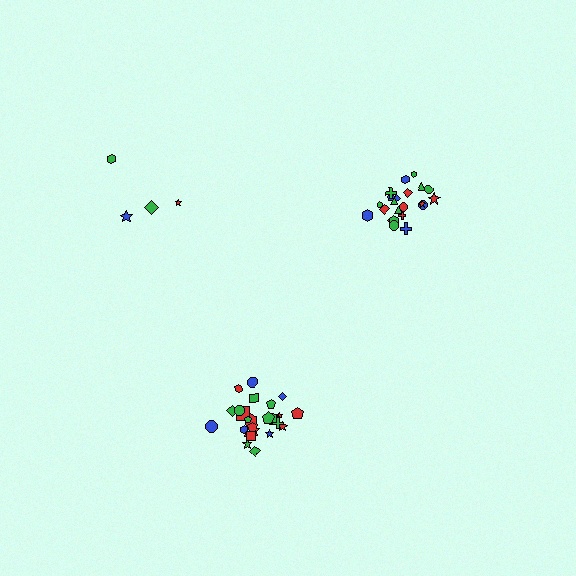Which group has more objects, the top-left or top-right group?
The top-right group.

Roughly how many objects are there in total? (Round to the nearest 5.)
Roughly 50 objects in total.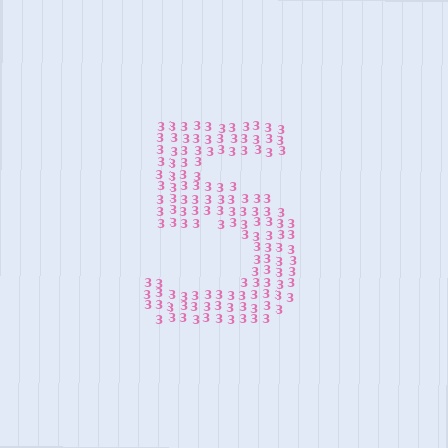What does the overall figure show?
The overall figure shows the digit 5.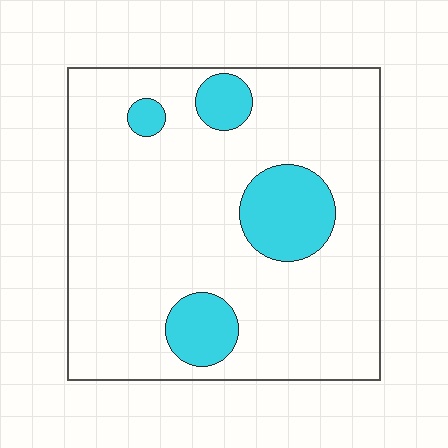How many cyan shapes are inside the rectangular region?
4.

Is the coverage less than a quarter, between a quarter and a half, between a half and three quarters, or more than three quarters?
Less than a quarter.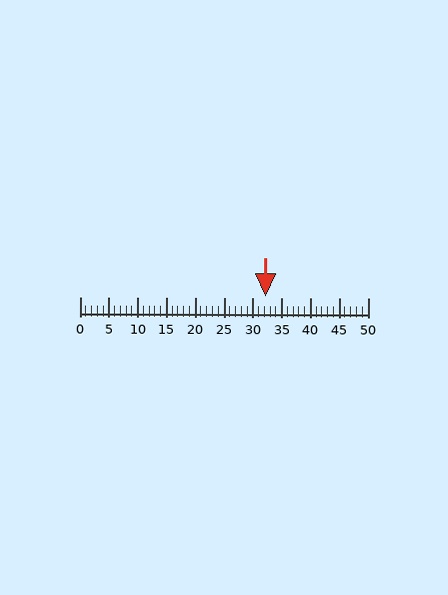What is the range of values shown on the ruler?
The ruler shows values from 0 to 50.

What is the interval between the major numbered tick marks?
The major tick marks are spaced 5 units apart.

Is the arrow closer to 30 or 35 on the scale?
The arrow is closer to 30.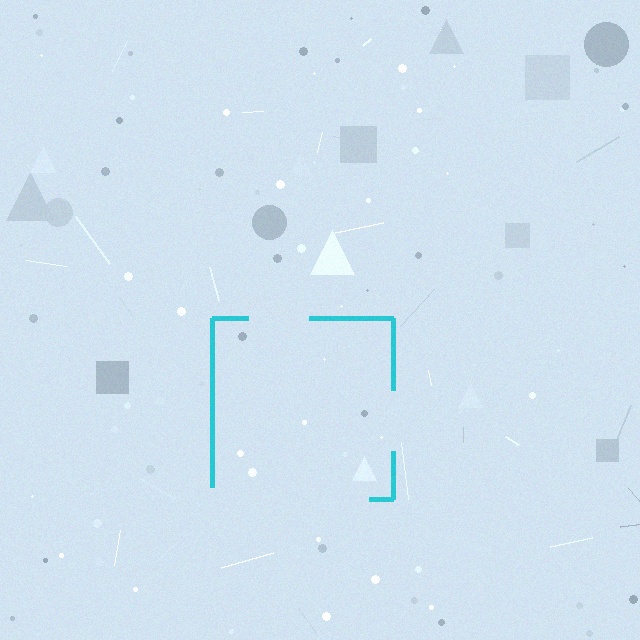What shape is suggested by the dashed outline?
The dashed outline suggests a square.